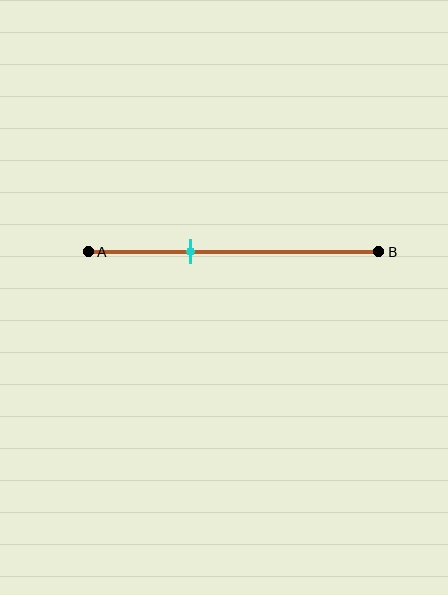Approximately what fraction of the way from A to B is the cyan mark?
The cyan mark is approximately 35% of the way from A to B.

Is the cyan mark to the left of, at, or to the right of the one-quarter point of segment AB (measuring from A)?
The cyan mark is to the right of the one-quarter point of segment AB.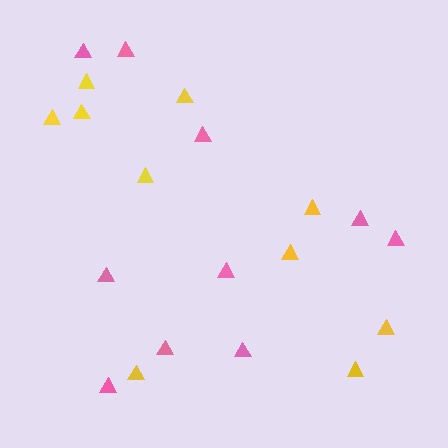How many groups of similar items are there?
There are 2 groups: one group of yellow triangles (10) and one group of pink triangles (10).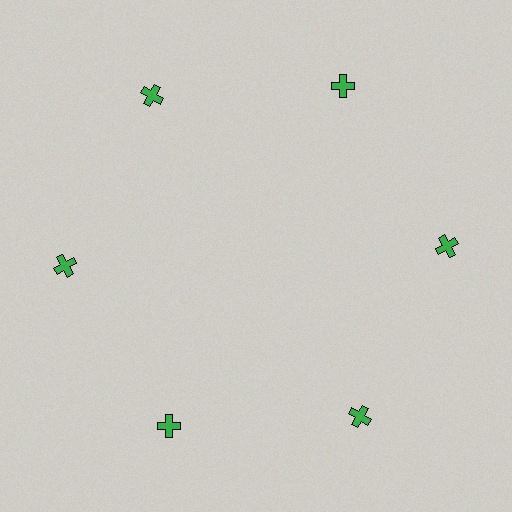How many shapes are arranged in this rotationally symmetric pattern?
There are 6 shapes, arranged in 6 groups of 1.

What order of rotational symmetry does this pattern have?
This pattern has 6-fold rotational symmetry.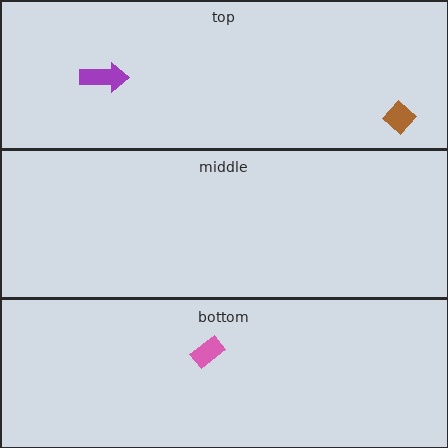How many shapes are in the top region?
2.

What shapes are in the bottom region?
The pink rectangle.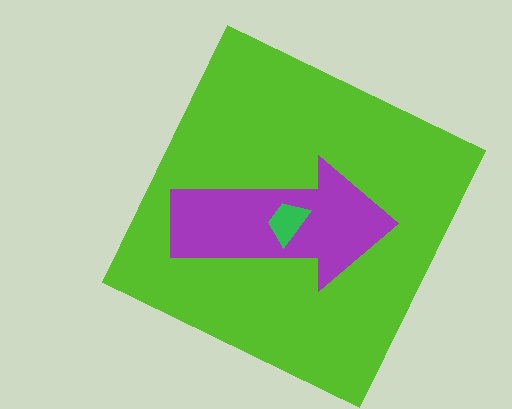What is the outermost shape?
The lime square.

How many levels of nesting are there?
3.